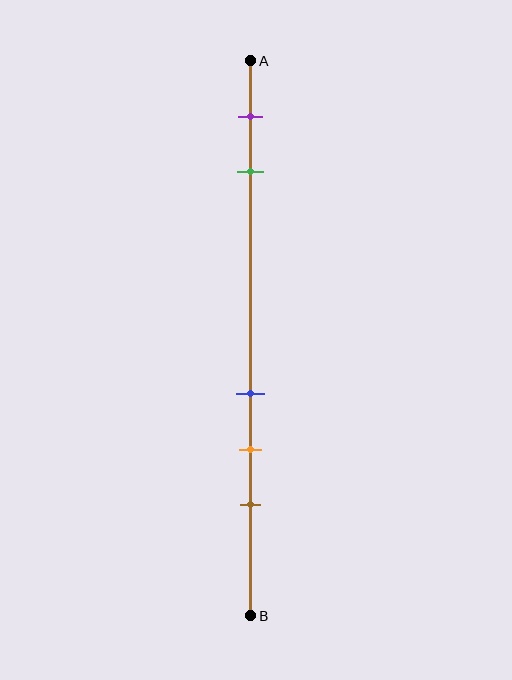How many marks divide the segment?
There are 5 marks dividing the segment.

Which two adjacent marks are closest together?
The blue and orange marks are the closest adjacent pair.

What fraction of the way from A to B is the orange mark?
The orange mark is approximately 70% (0.7) of the way from A to B.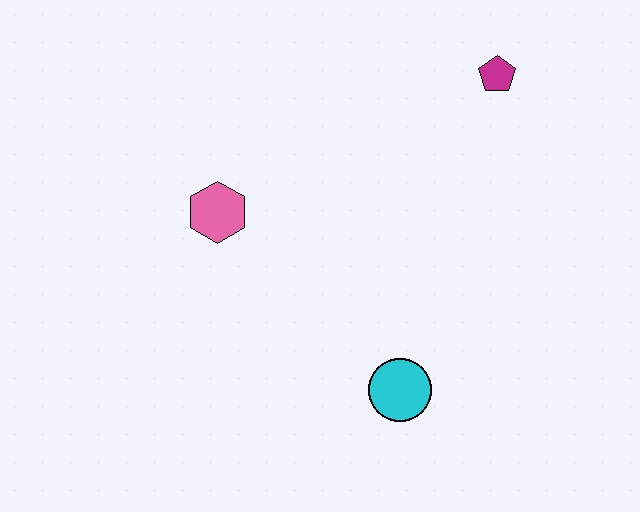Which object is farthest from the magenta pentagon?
The cyan circle is farthest from the magenta pentagon.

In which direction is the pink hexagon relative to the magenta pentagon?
The pink hexagon is to the left of the magenta pentagon.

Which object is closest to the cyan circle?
The pink hexagon is closest to the cyan circle.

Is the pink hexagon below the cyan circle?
No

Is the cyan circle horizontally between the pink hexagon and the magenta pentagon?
Yes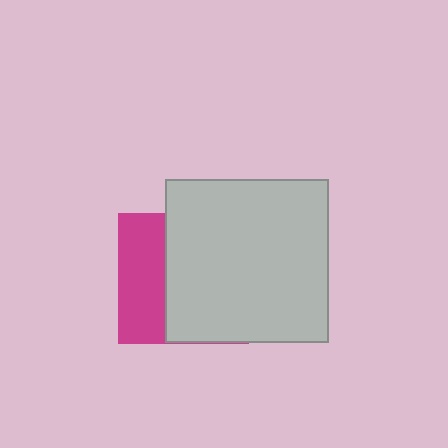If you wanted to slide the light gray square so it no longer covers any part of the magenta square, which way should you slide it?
Slide it right — that is the most direct way to separate the two shapes.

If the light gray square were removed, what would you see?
You would see the complete magenta square.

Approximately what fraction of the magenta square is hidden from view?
Roughly 64% of the magenta square is hidden behind the light gray square.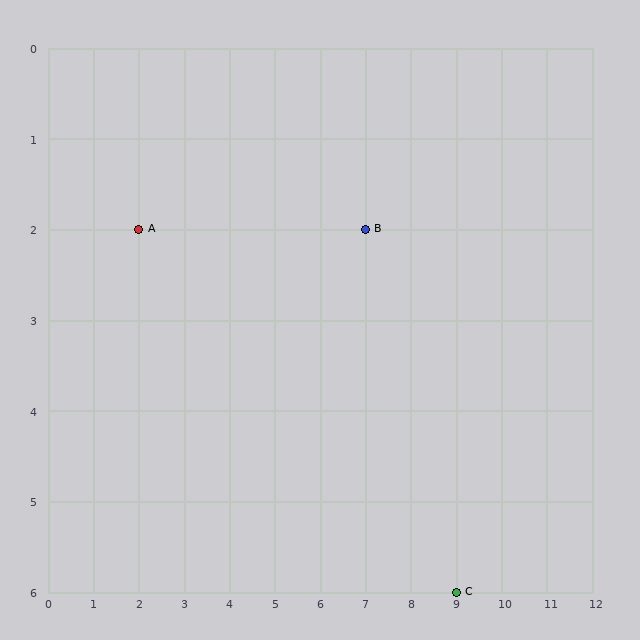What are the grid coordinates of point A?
Point A is at grid coordinates (2, 2).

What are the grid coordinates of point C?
Point C is at grid coordinates (9, 6).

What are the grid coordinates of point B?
Point B is at grid coordinates (7, 2).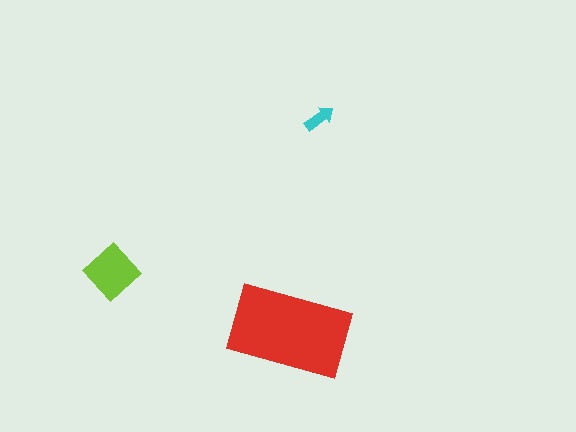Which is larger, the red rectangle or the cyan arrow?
The red rectangle.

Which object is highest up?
The cyan arrow is topmost.